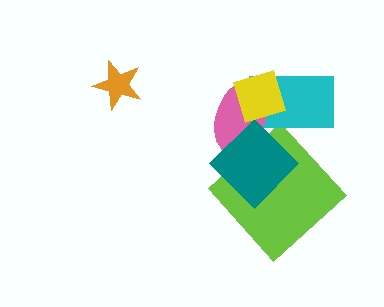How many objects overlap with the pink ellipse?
3 objects overlap with the pink ellipse.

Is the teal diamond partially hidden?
No, no other shape covers it.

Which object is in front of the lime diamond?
The teal diamond is in front of the lime diamond.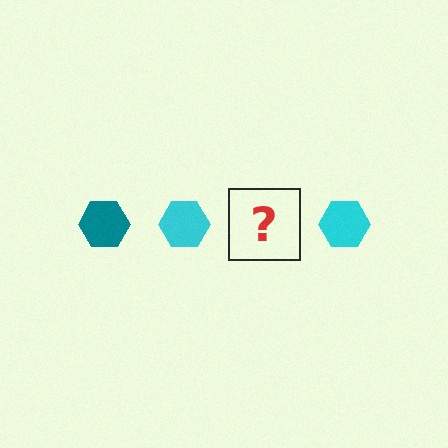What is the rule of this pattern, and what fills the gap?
The rule is that the pattern cycles through teal, cyan hexagons. The gap should be filled with a teal hexagon.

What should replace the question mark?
The question mark should be replaced with a teal hexagon.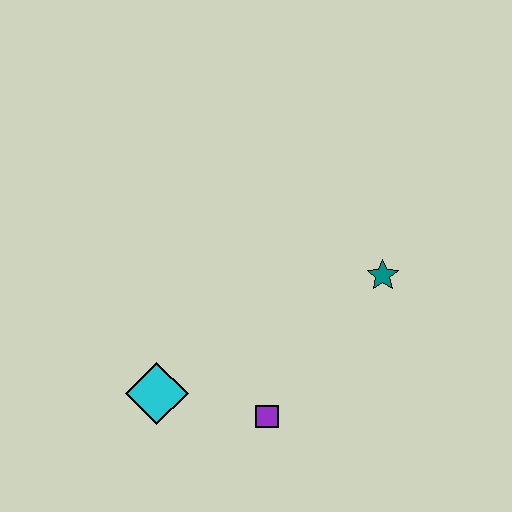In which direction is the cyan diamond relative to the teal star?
The cyan diamond is to the left of the teal star.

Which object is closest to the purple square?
The cyan diamond is closest to the purple square.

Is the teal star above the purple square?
Yes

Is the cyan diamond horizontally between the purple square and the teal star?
No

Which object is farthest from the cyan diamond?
The teal star is farthest from the cyan diamond.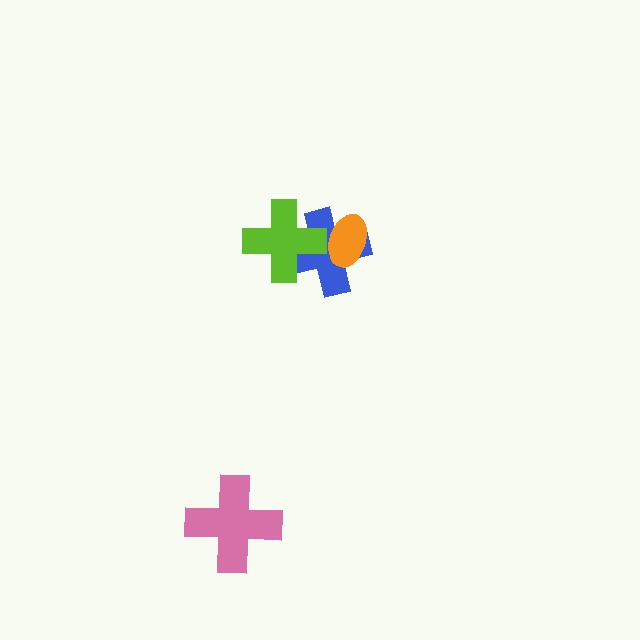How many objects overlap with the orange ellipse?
1 object overlaps with the orange ellipse.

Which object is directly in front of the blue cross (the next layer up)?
The lime cross is directly in front of the blue cross.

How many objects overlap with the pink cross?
0 objects overlap with the pink cross.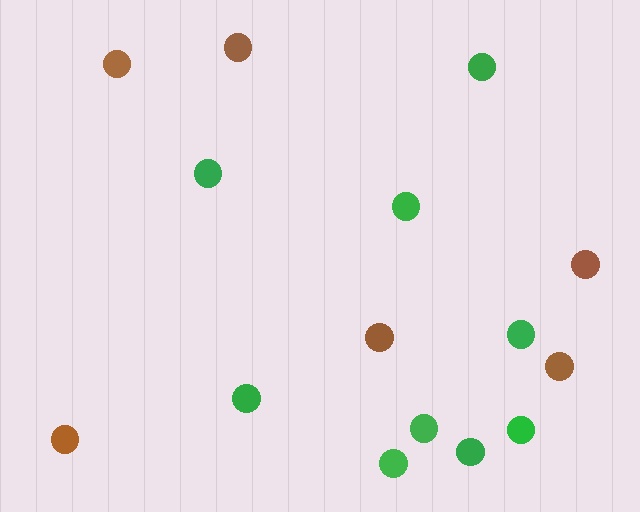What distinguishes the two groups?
There are 2 groups: one group of green circles (9) and one group of brown circles (6).